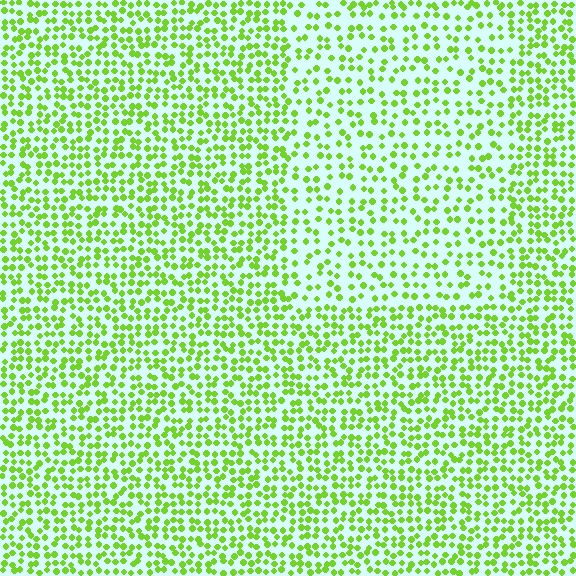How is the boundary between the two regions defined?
The boundary is defined by a change in element density (approximately 1.6x ratio). All elements are the same color, size, and shape.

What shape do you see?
I see a rectangle.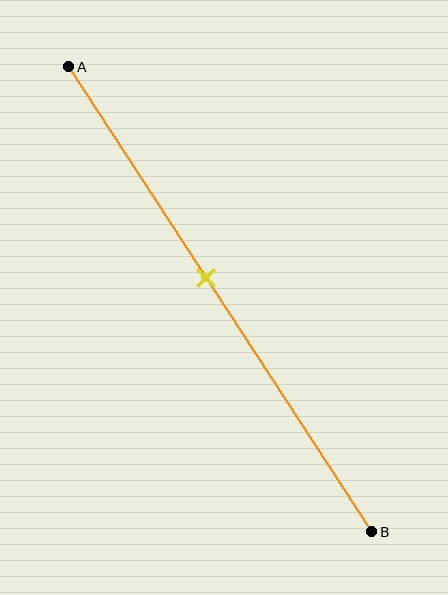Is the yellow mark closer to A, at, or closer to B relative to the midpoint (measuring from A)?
The yellow mark is closer to point A than the midpoint of segment AB.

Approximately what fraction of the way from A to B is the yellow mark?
The yellow mark is approximately 45% of the way from A to B.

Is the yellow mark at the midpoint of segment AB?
No, the mark is at about 45% from A, not at the 50% midpoint.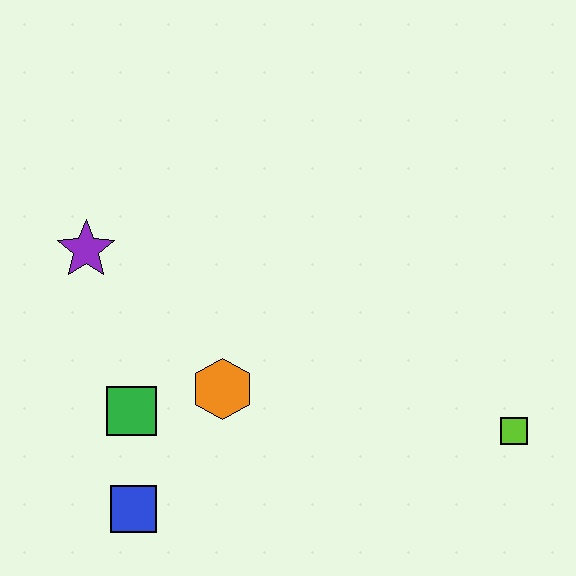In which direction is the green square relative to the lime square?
The green square is to the left of the lime square.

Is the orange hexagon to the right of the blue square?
Yes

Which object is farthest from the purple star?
The lime square is farthest from the purple star.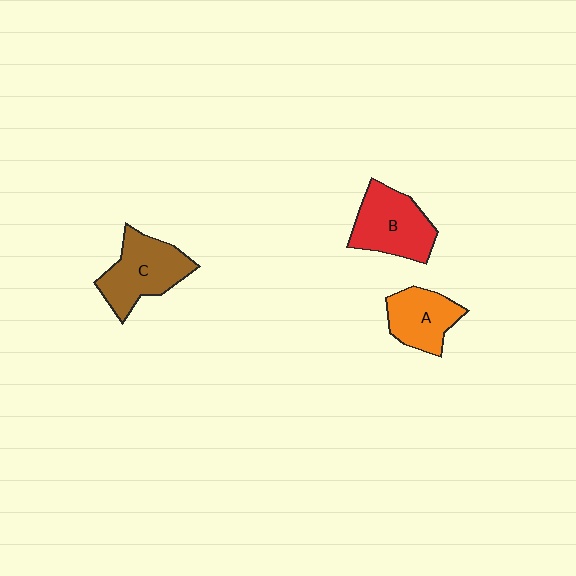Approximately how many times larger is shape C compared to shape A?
Approximately 1.3 times.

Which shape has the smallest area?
Shape A (orange).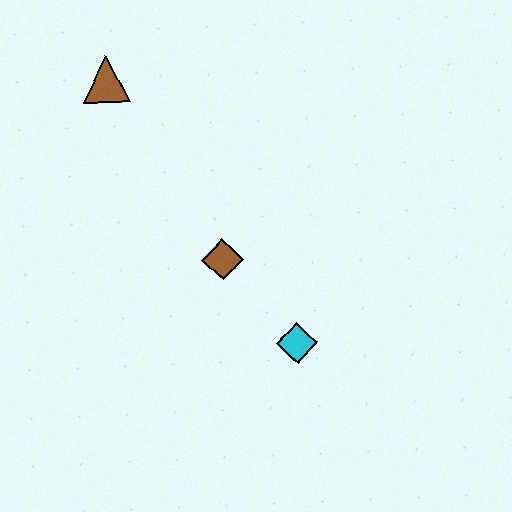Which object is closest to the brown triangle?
The brown diamond is closest to the brown triangle.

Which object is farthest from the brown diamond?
The brown triangle is farthest from the brown diamond.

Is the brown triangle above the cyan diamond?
Yes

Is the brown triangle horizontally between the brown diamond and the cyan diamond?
No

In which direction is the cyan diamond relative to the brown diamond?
The cyan diamond is below the brown diamond.